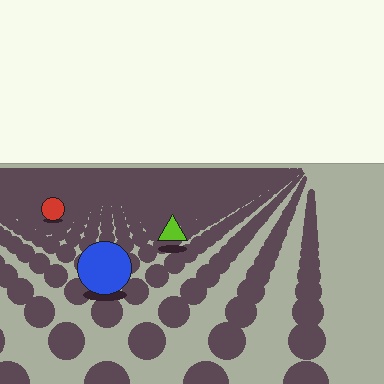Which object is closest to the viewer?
The blue circle is closest. The texture marks near it are larger and more spread out.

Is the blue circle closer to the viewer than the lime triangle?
Yes. The blue circle is closer — you can tell from the texture gradient: the ground texture is coarser near it.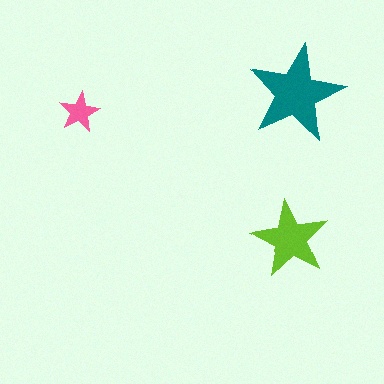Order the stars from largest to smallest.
the teal one, the lime one, the pink one.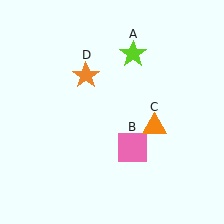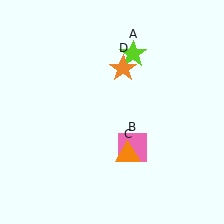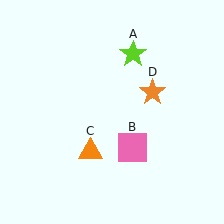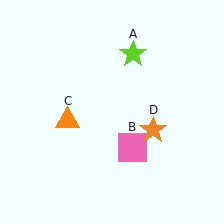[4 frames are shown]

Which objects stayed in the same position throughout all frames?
Lime star (object A) and pink square (object B) remained stationary.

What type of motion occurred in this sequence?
The orange triangle (object C), orange star (object D) rotated clockwise around the center of the scene.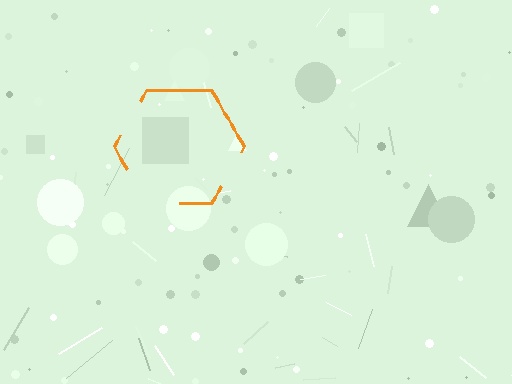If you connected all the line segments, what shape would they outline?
They would outline a hexagon.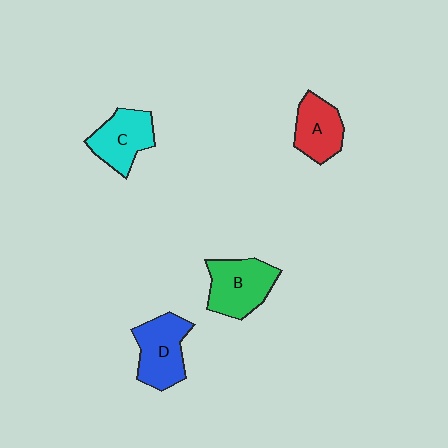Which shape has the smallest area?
Shape A (red).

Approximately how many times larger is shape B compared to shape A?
Approximately 1.3 times.